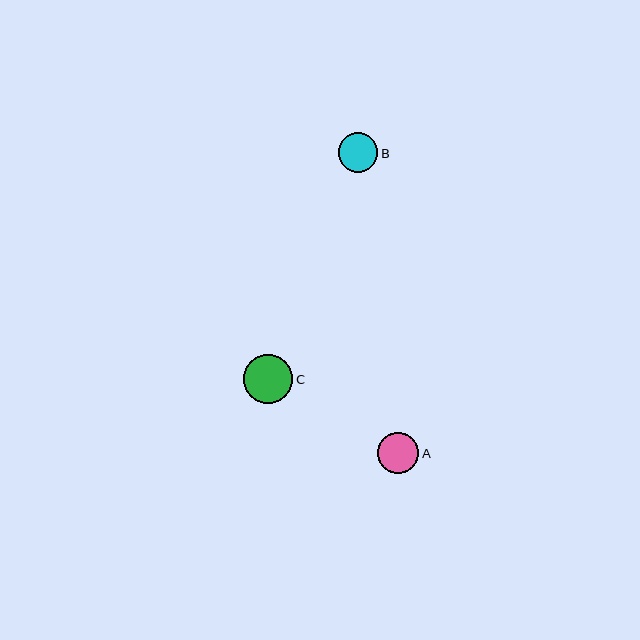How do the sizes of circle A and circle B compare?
Circle A and circle B are approximately the same size.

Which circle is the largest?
Circle C is the largest with a size of approximately 49 pixels.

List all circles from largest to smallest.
From largest to smallest: C, A, B.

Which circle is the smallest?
Circle B is the smallest with a size of approximately 40 pixels.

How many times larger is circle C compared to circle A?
Circle C is approximately 1.2 times the size of circle A.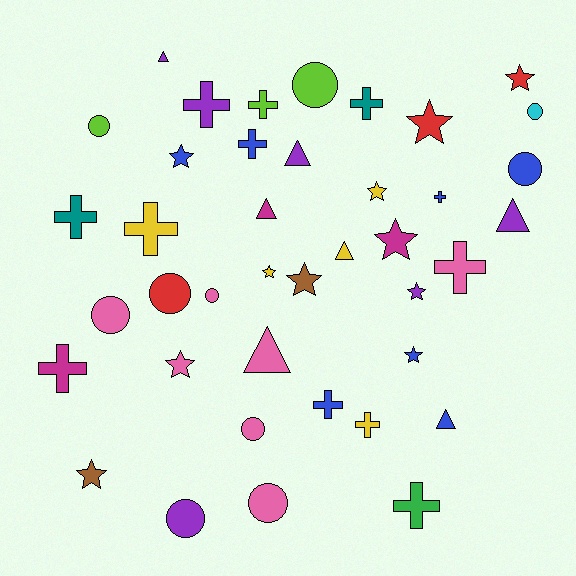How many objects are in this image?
There are 40 objects.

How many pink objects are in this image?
There are 7 pink objects.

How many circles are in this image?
There are 10 circles.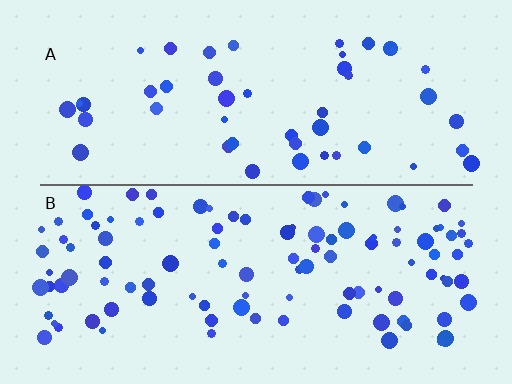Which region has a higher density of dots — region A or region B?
B (the bottom).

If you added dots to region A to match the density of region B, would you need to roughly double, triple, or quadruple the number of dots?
Approximately double.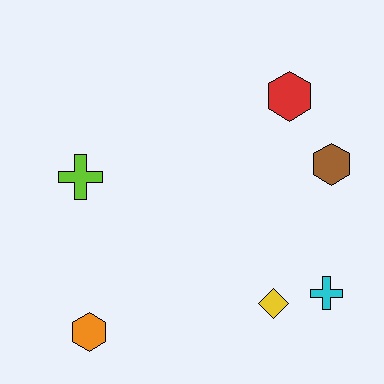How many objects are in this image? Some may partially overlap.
There are 6 objects.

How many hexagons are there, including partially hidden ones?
There are 3 hexagons.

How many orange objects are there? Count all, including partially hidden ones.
There is 1 orange object.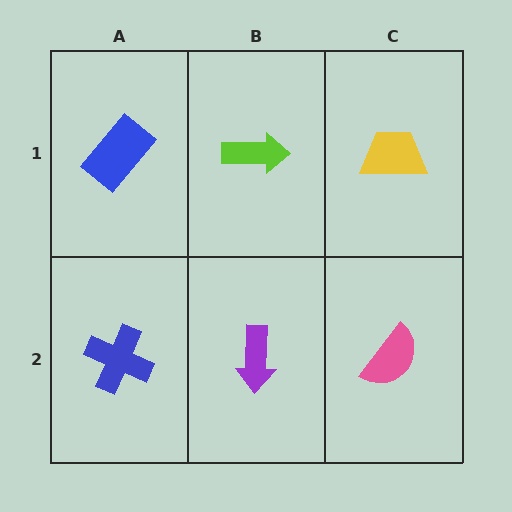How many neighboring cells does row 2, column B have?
3.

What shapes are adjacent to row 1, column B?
A purple arrow (row 2, column B), a blue rectangle (row 1, column A), a yellow trapezoid (row 1, column C).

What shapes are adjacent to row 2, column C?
A yellow trapezoid (row 1, column C), a purple arrow (row 2, column B).